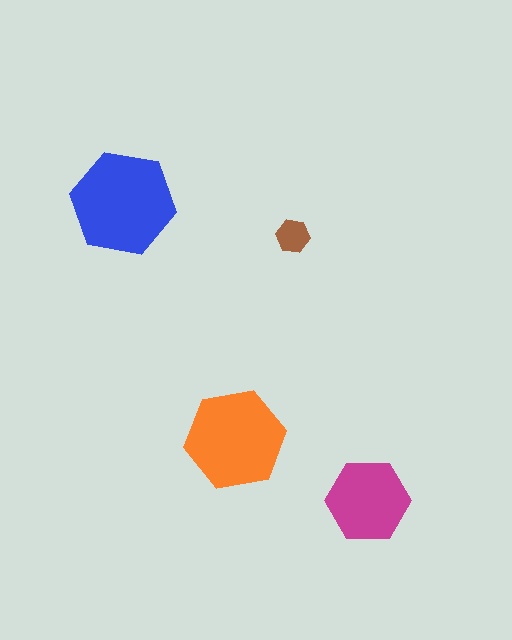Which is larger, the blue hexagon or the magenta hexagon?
The blue one.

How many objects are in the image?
There are 4 objects in the image.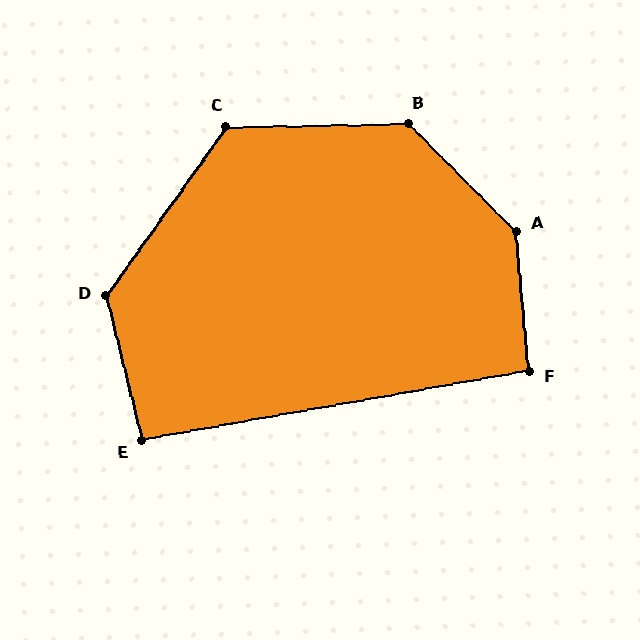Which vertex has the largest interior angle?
A, at approximately 140 degrees.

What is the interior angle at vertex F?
Approximately 95 degrees (approximately right).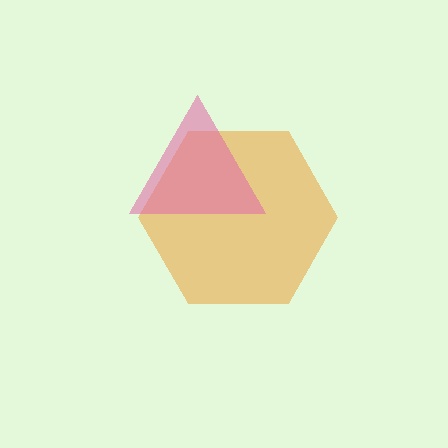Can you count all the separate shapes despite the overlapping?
Yes, there are 2 separate shapes.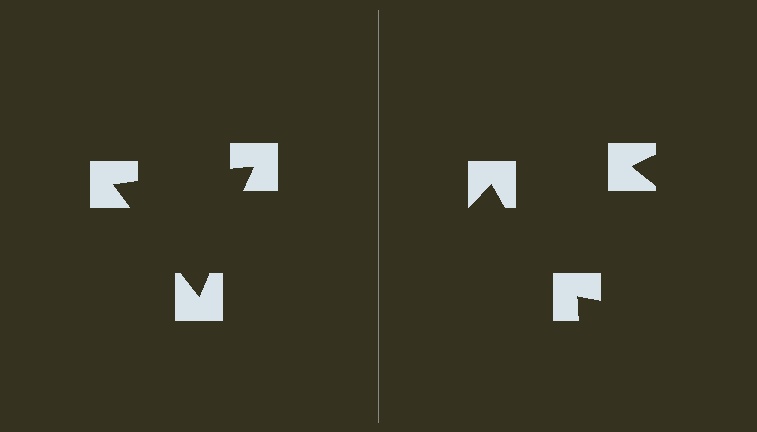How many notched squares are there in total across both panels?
6 — 3 on each side.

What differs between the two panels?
The notched squares are positioned identically on both sides; only the wedge orientations differ. On the left they align to a triangle; on the right they are misaligned.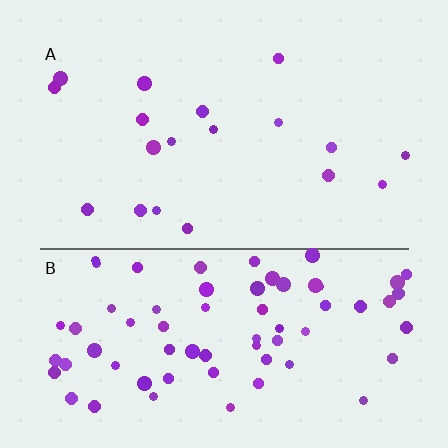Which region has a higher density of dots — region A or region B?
B (the bottom).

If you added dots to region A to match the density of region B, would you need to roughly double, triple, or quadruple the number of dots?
Approximately quadruple.